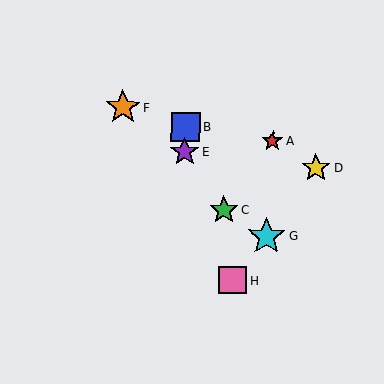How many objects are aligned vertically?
2 objects (B, E) are aligned vertically.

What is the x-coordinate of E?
Object E is at x≈185.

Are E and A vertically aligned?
No, E is at x≈185 and A is at x≈273.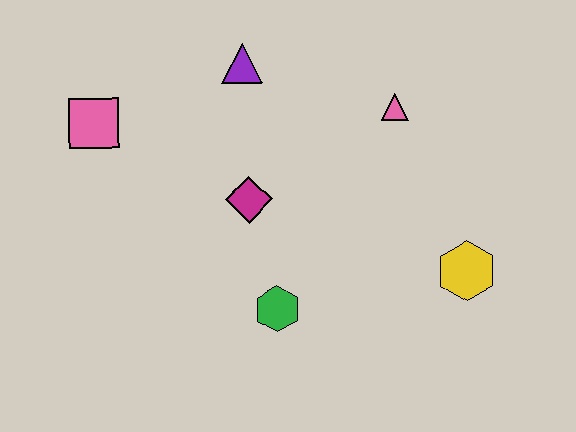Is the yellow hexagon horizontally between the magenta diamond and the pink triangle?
No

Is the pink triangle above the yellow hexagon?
Yes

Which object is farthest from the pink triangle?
The pink square is farthest from the pink triangle.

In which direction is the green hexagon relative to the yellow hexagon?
The green hexagon is to the left of the yellow hexagon.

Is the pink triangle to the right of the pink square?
Yes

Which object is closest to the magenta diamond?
The green hexagon is closest to the magenta diamond.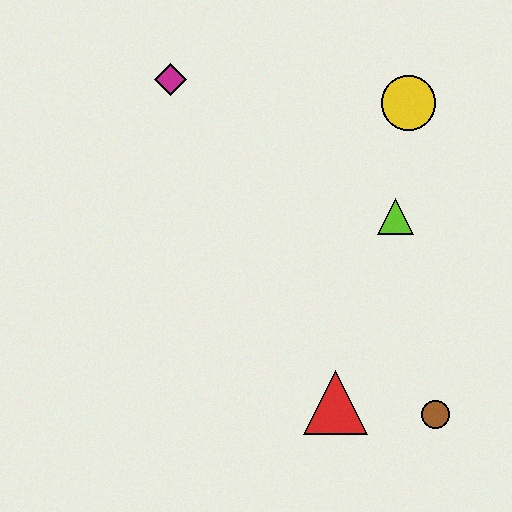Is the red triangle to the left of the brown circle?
Yes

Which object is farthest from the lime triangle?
The magenta diamond is farthest from the lime triangle.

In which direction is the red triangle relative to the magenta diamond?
The red triangle is below the magenta diamond.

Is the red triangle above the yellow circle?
No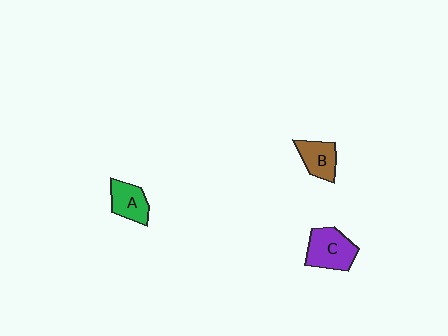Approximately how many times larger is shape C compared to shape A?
Approximately 1.3 times.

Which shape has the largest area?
Shape C (purple).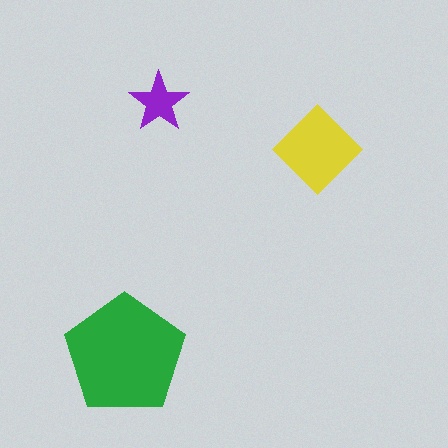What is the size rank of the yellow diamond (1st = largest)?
2nd.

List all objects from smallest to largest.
The purple star, the yellow diamond, the green pentagon.